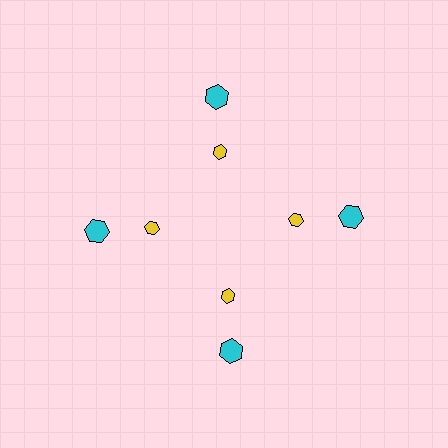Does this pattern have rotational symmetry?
Yes, this pattern has 4-fold rotational symmetry. It looks the same after rotating 90 degrees around the center.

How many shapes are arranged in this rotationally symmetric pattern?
There are 8 shapes, arranged in 4 groups of 2.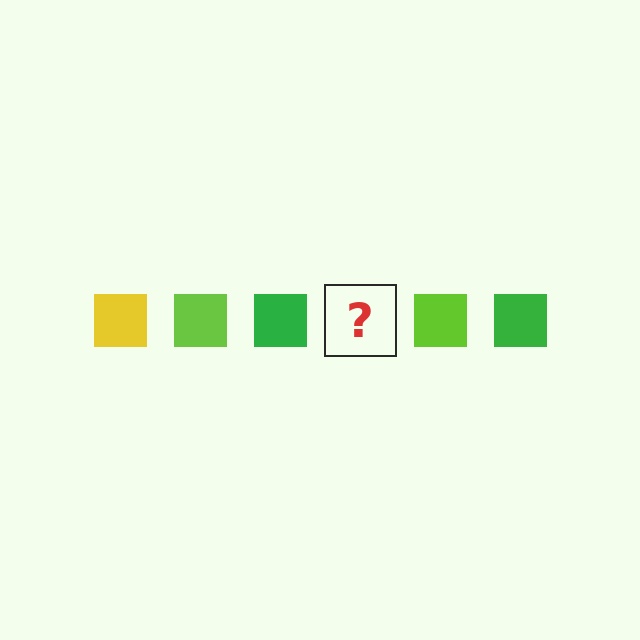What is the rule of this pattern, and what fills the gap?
The rule is that the pattern cycles through yellow, lime, green squares. The gap should be filled with a yellow square.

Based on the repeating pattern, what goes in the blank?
The blank should be a yellow square.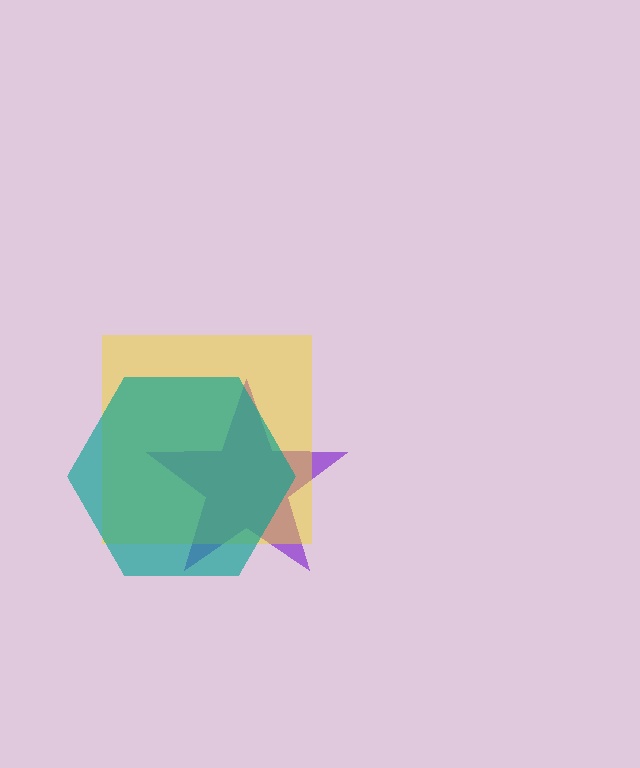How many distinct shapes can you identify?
There are 3 distinct shapes: a purple star, a yellow square, a teal hexagon.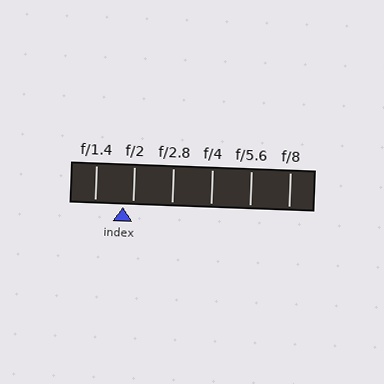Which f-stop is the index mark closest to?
The index mark is closest to f/2.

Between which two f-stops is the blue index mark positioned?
The index mark is between f/1.4 and f/2.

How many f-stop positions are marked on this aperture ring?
There are 6 f-stop positions marked.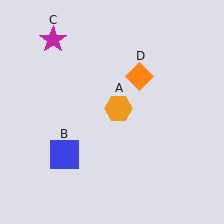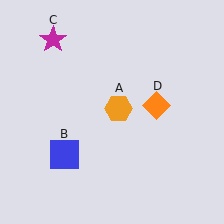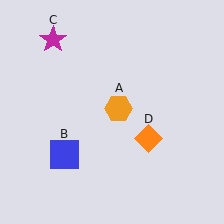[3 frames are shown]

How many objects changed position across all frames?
1 object changed position: orange diamond (object D).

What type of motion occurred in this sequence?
The orange diamond (object D) rotated clockwise around the center of the scene.